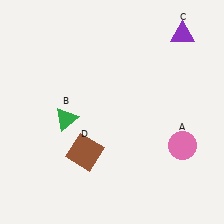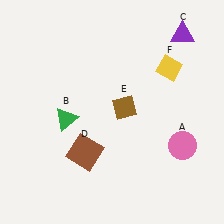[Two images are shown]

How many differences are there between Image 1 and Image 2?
There are 2 differences between the two images.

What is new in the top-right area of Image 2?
A yellow diamond (F) was added in the top-right area of Image 2.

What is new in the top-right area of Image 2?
A brown diamond (E) was added in the top-right area of Image 2.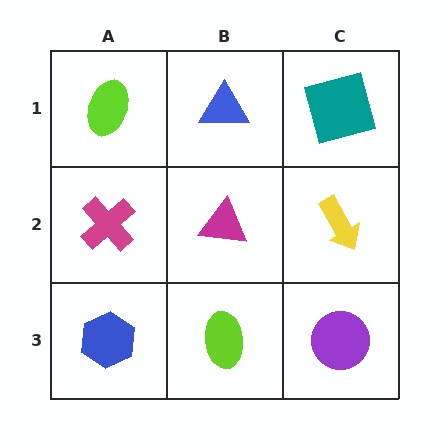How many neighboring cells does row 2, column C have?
3.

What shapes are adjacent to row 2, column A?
A lime ellipse (row 1, column A), a blue hexagon (row 3, column A), a magenta triangle (row 2, column B).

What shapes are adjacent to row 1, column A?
A magenta cross (row 2, column A), a blue triangle (row 1, column B).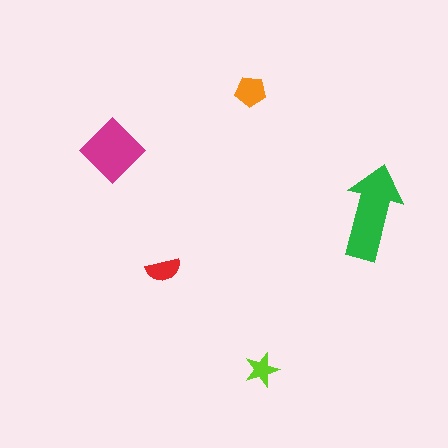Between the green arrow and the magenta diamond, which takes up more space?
The green arrow.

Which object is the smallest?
The lime star.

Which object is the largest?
The green arrow.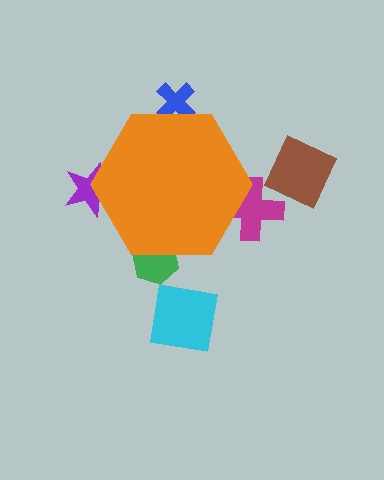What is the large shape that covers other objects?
An orange hexagon.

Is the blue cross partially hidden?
Yes, the blue cross is partially hidden behind the orange hexagon.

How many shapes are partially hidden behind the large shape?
4 shapes are partially hidden.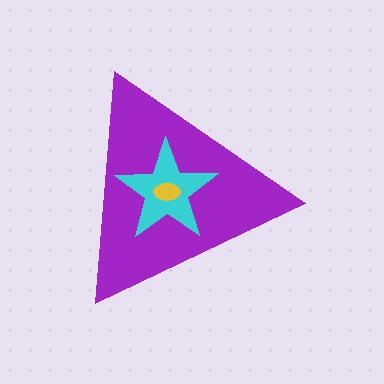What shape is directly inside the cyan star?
The yellow ellipse.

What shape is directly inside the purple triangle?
The cyan star.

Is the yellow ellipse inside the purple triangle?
Yes.